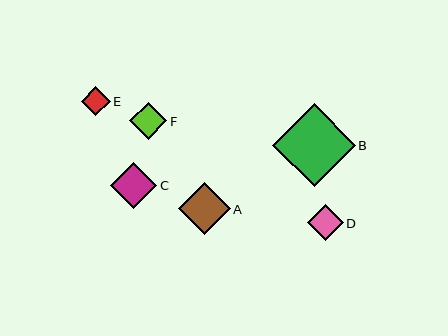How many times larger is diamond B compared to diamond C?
Diamond B is approximately 1.8 times the size of diamond C.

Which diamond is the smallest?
Diamond E is the smallest with a size of approximately 29 pixels.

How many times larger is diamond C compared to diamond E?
Diamond C is approximately 1.6 times the size of diamond E.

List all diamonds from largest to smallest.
From largest to smallest: B, A, C, F, D, E.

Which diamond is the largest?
Diamond B is the largest with a size of approximately 83 pixels.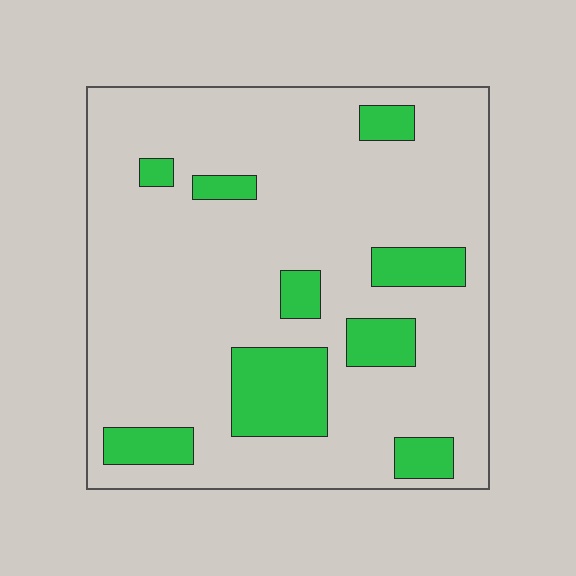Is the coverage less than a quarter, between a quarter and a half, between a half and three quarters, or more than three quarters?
Less than a quarter.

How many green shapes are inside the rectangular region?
9.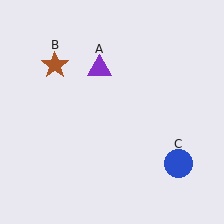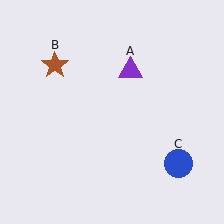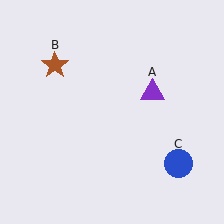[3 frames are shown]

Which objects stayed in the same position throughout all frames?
Brown star (object B) and blue circle (object C) remained stationary.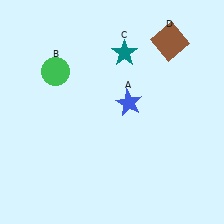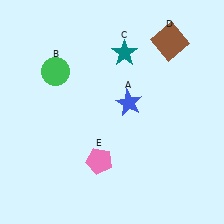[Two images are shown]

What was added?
A pink pentagon (E) was added in Image 2.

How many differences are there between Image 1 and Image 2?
There is 1 difference between the two images.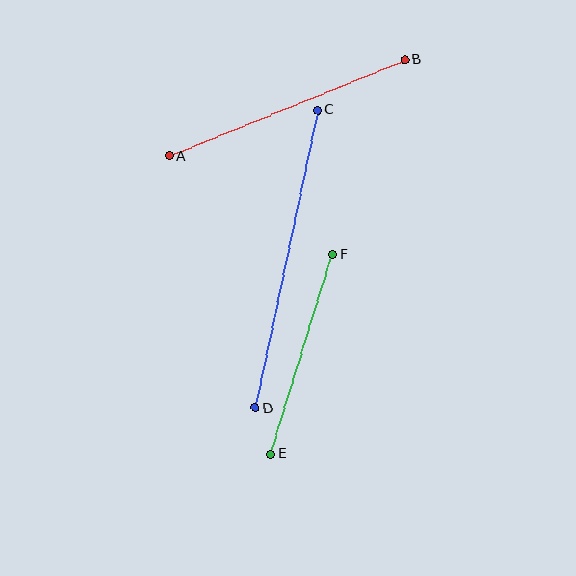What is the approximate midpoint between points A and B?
The midpoint is at approximately (287, 108) pixels.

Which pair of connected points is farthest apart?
Points C and D are farthest apart.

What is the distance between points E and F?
The distance is approximately 209 pixels.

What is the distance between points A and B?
The distance is approximately 255 pixels.